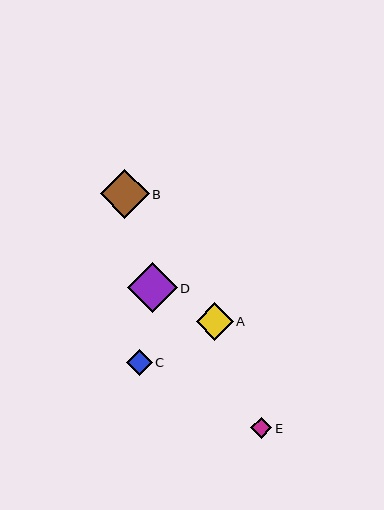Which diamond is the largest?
Diamond D is the largest with a size of approximately 49 pixels.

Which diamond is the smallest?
Diamond E is the smallest with a size of approximately 21 pixels.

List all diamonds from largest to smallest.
From largest to smallest: D, B, A, C, E.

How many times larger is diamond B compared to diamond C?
Diamond B is approximately 1.9 times the size of diamond C.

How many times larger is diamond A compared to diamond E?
Diamond A is approximately 1.8 times the size of diamond E.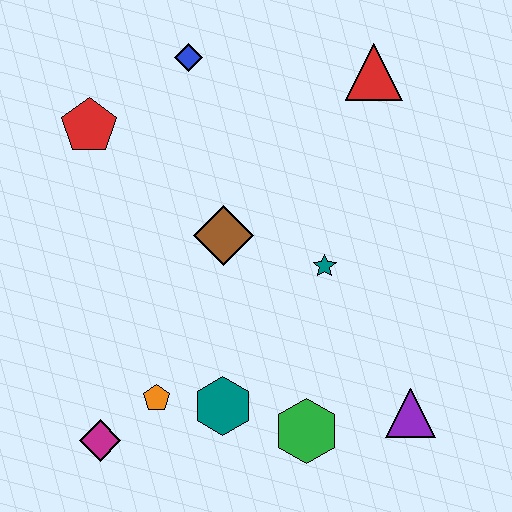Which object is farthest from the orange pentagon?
The red triangle is farthest from the orange pentagon.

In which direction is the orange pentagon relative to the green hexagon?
The orange pentagon is to the left of the green hexagon.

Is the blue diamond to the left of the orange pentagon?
No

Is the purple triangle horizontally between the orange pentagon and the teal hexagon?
No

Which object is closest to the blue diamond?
The red pentagon is closest to the blue diamond.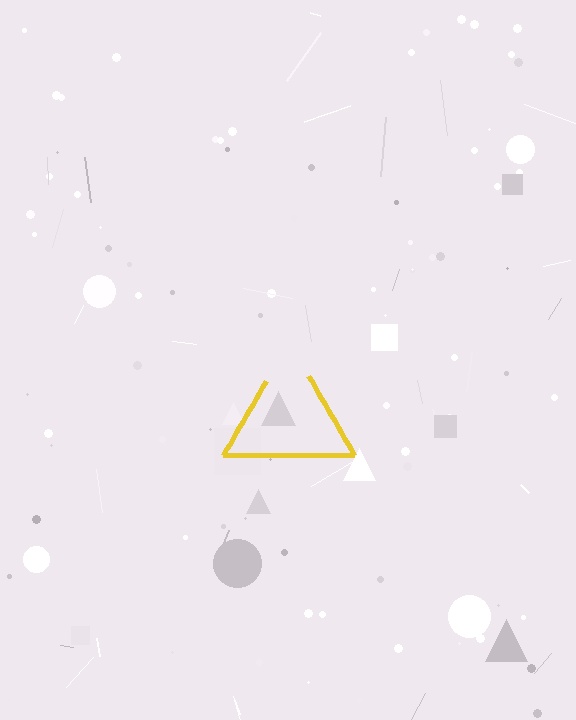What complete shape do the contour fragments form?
The contour fragments form a triangle.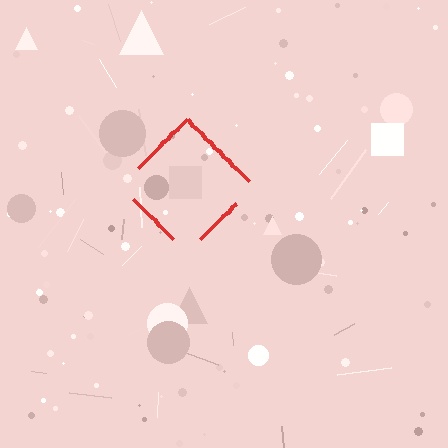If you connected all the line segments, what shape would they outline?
They would outline a diamond.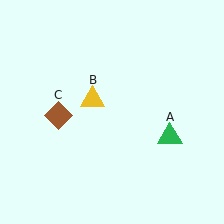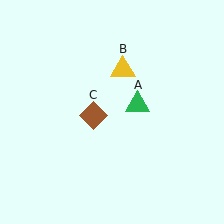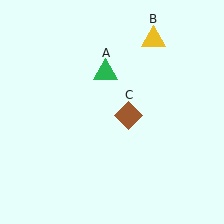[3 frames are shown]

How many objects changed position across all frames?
3 objects changed position: green triangle (object A), yellow triangle (object B), brown diamond (object C).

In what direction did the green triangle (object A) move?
The green triangle (object A) moved up and to the left.